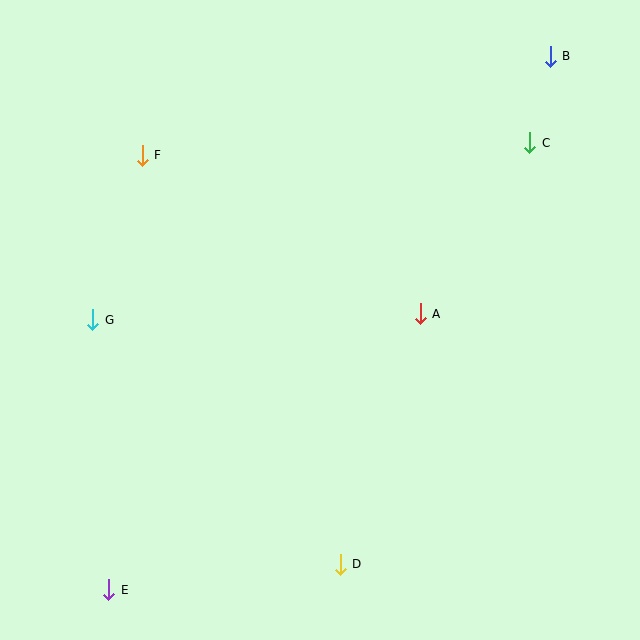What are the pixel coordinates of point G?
Point G is at (93, 320).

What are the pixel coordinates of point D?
Point D is at (340, 564).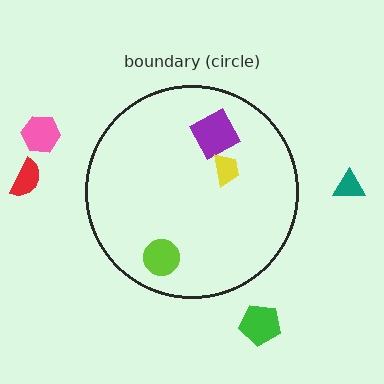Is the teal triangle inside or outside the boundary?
Outside.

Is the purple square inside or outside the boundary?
Inside.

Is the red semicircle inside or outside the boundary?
Outside.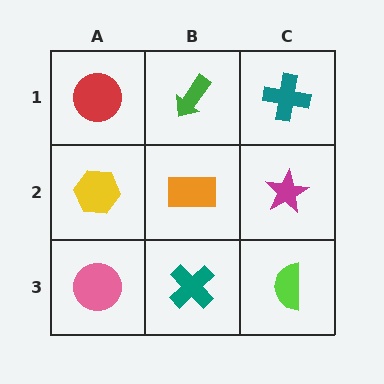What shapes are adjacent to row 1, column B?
An orange rectangle (row 2, column B), a red circle (row 1, column A), a teal cross (row 1, column C).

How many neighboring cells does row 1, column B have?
3.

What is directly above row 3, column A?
A yellow hexagon.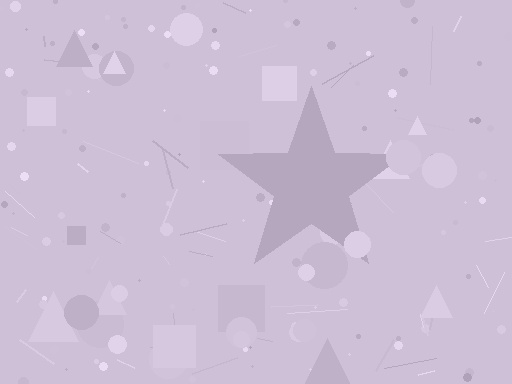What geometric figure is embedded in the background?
A star is embedded in the background.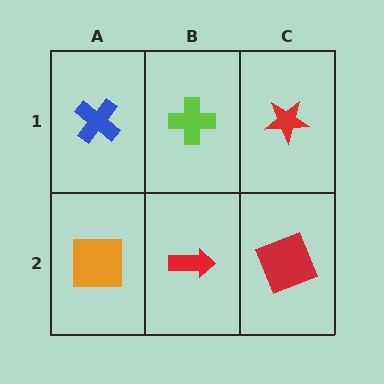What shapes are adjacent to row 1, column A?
An orange square (row 2, column A), a lime cross (row 1, column B).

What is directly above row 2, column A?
A blue cross.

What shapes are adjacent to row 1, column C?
A red square (row 2, column C), a lime cross (row 1, column B).